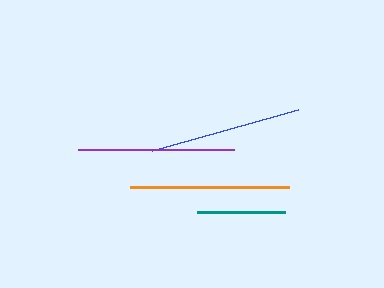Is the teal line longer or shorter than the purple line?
The purple line is longer than the teal line.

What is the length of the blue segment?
The blue segment is approximately 152 pixels long.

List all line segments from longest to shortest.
From longest to shortest: orange, purple, blue, teal.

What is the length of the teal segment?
The teal segment is approximately 88 pixels long.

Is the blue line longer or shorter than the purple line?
The purple line is longer than the blue line.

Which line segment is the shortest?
The teal line is the shortest at approximately 88 pixels.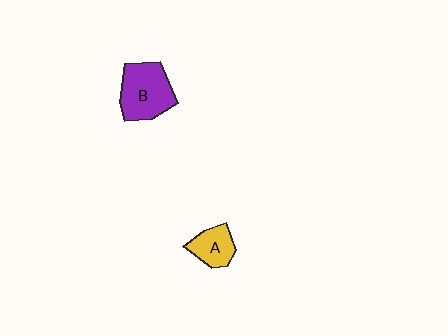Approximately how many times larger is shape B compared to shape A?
Approximately 1.8 times.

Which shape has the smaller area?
Shape A (yellow).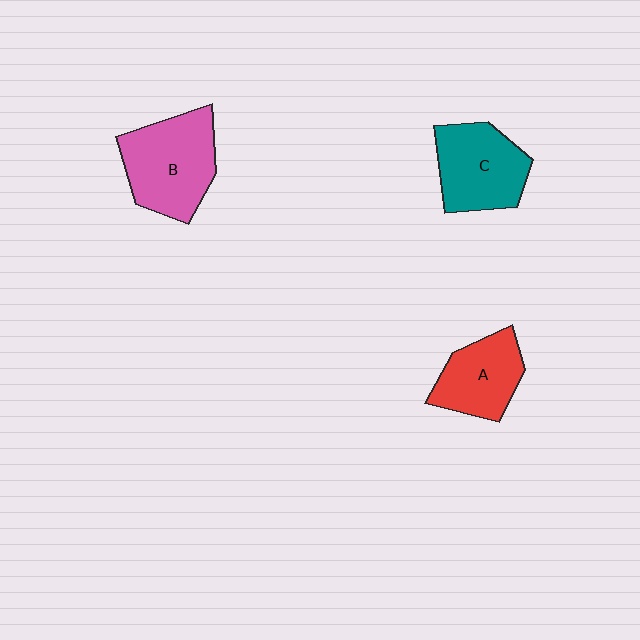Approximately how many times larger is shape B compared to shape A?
Approximately 1.4 times.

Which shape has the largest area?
Shape B (pink).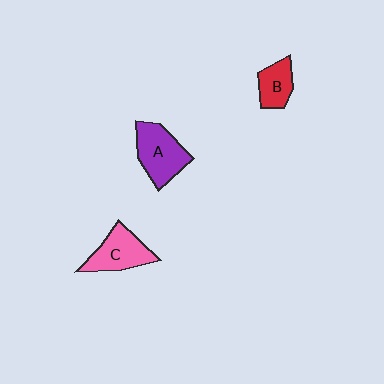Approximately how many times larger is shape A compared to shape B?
Approximately 1.7 times.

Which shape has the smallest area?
Shape B (red).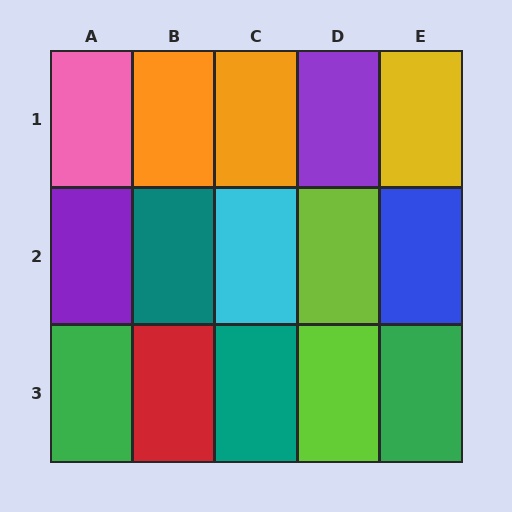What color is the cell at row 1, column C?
Orange.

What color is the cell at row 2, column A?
Purple.